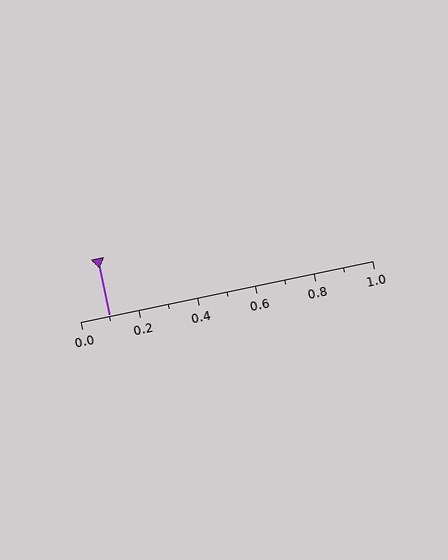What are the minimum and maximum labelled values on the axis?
The axis runs from 0.0 to 1.0.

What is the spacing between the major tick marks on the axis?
The major ticks are spaced 0.2 apart.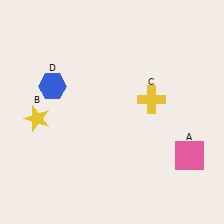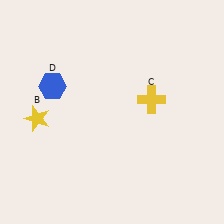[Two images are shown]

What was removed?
The pink square (A) was removed in Image 2.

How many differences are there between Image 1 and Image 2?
There is 1 difference between the two images.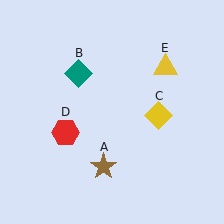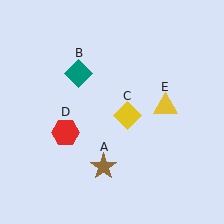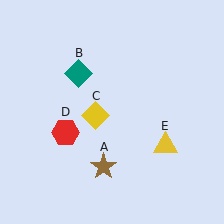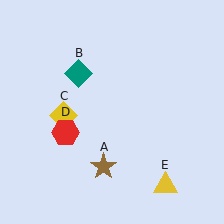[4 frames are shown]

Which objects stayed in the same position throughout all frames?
Brown star (object A) and teal diamond (object B) and red hexagon (object D) remained stationary.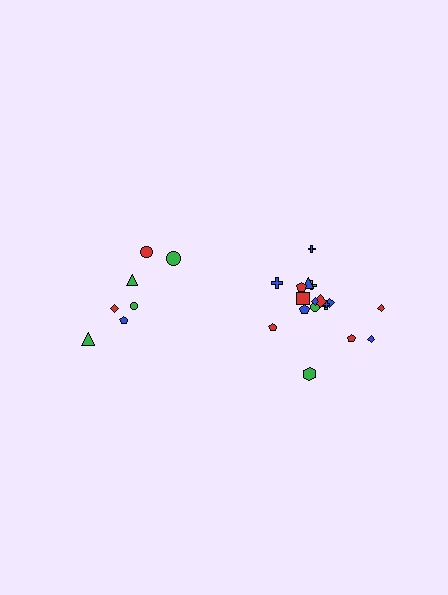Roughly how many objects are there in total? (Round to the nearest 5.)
Roughly 25 objects in total.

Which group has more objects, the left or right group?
The right group.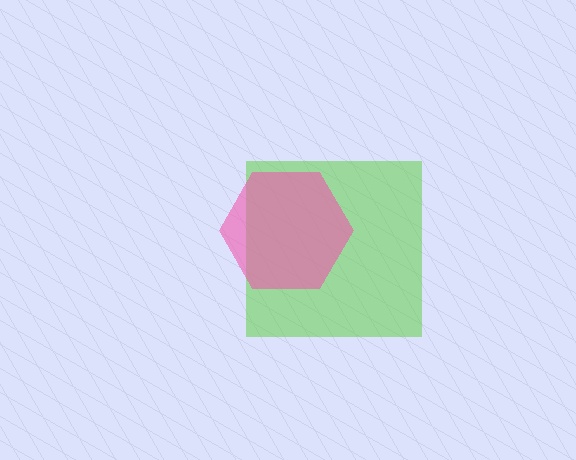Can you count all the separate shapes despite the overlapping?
Yes, there are 2 separate shapes.